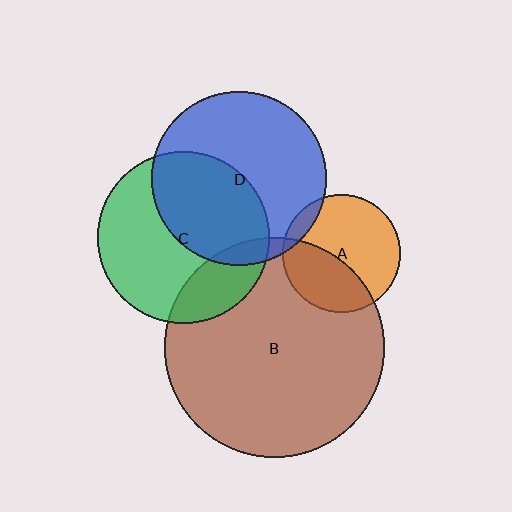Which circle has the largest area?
Circle B (brown).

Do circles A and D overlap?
Yes.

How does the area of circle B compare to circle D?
Approximately 1.6 times.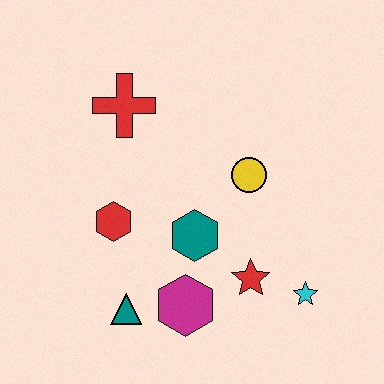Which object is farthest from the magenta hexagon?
The red cross is farthest from the magenta hexagon.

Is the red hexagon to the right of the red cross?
No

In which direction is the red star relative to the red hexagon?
The red star is to the right of the red hexagon.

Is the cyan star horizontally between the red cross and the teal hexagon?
No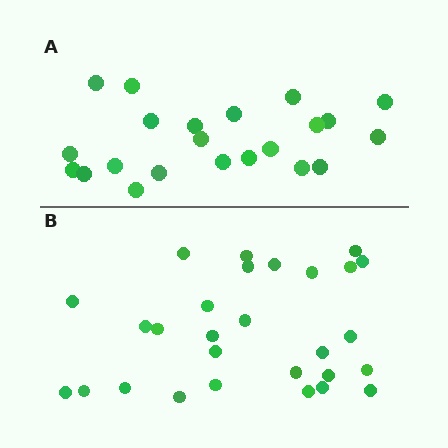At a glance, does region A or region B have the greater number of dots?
Region B (the bottom region) has more dots.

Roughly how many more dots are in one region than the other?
Region B has about 6 more dots than region A.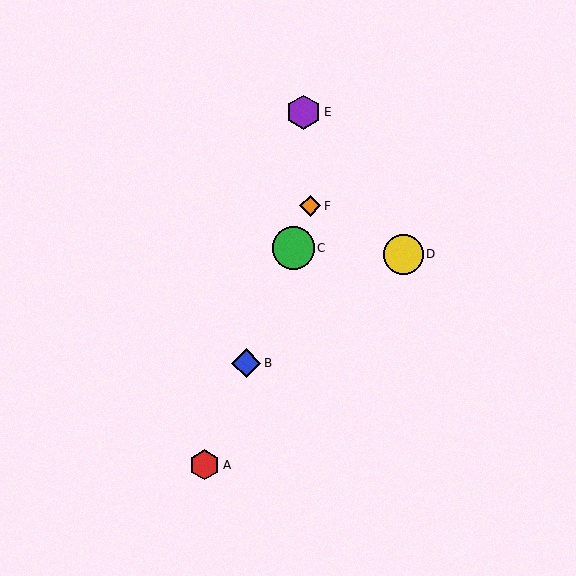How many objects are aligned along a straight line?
4 objects (A, B, C, F) are aligned along a straight line.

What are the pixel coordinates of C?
Object C is at (293, 248).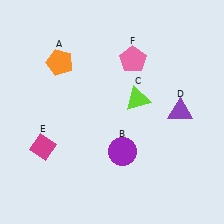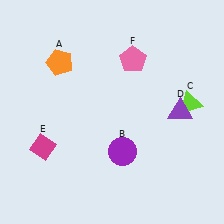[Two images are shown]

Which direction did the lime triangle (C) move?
The lime triangle (C) moved right.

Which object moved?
The lime triangle (C) moved right.